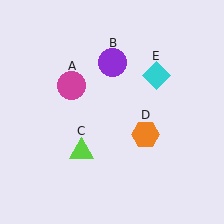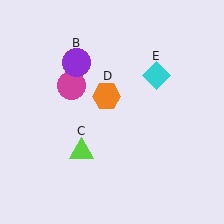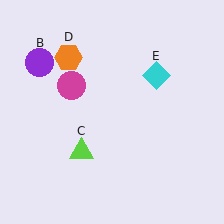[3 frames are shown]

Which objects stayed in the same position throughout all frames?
Magenta circle (object A) and lime triangle (object C) and cyan diamond (object E) remained stationary.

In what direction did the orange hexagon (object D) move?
The orange hexagon (object D) moved up and to the left.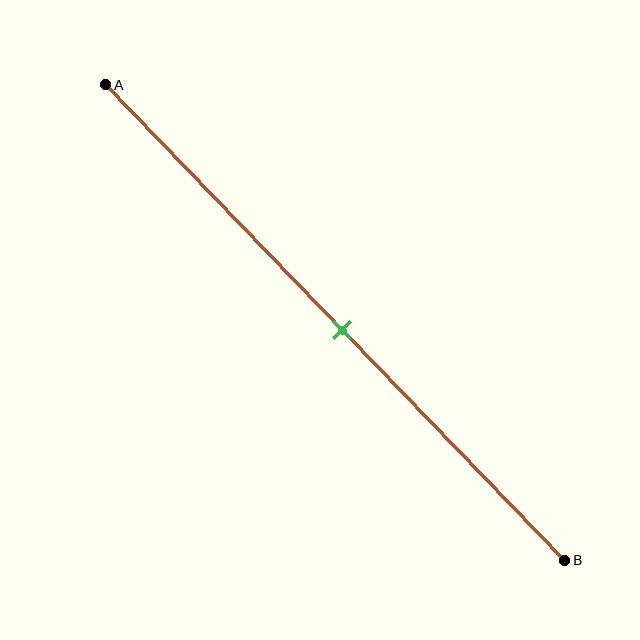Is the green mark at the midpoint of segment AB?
Yes, the mark is approximately at the midpoint.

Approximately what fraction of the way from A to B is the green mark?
The green mark is approximately 50% of the way from A to B.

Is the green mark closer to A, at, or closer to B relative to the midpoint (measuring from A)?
The green mark is approximately at the midpoint of segment AB.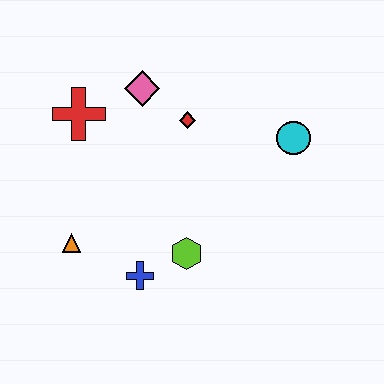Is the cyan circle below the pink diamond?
Yes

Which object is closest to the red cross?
The pink diamond is closest to the red cross.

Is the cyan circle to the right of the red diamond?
Yes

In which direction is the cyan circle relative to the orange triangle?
The cyan circle is to the right of the orange triangle.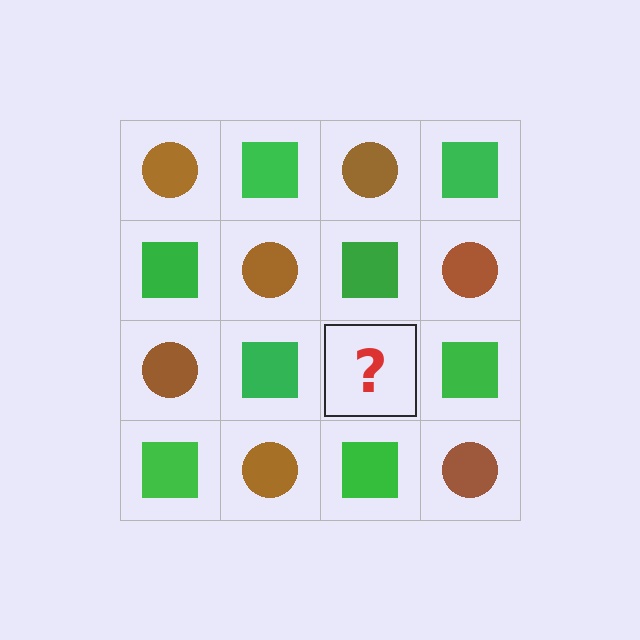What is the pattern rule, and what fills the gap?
The rule is that it alternates brown circle and green square in a checkerboard pattern. The gap should be filled with a brown circle.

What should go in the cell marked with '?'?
The missing cell should contain a brown circle.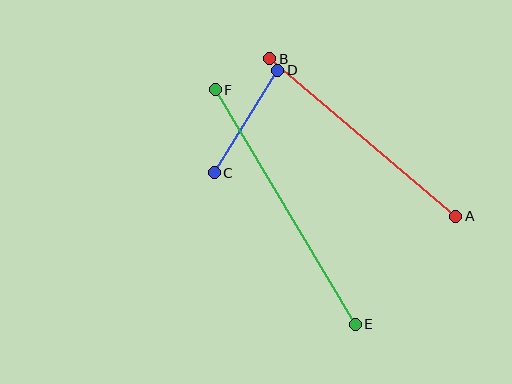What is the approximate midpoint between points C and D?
The midpoint is at approximately (246, 122) pixels.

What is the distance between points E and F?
The distance is approximately 273 pixels.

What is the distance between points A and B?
The distance is approximately 244 pixels.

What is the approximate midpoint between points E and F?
The midpoint is at approximately (285, 207) pixels.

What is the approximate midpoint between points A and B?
The midpoint is at approximately (363, 137) pixels.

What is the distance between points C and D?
The distance is approximately 120 pixels.